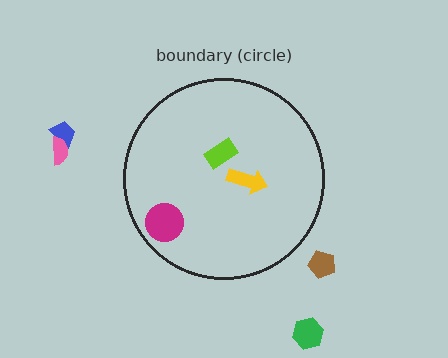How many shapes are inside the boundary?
3 inside, 4 outside.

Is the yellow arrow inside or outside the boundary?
Inside.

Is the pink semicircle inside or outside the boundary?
Outside.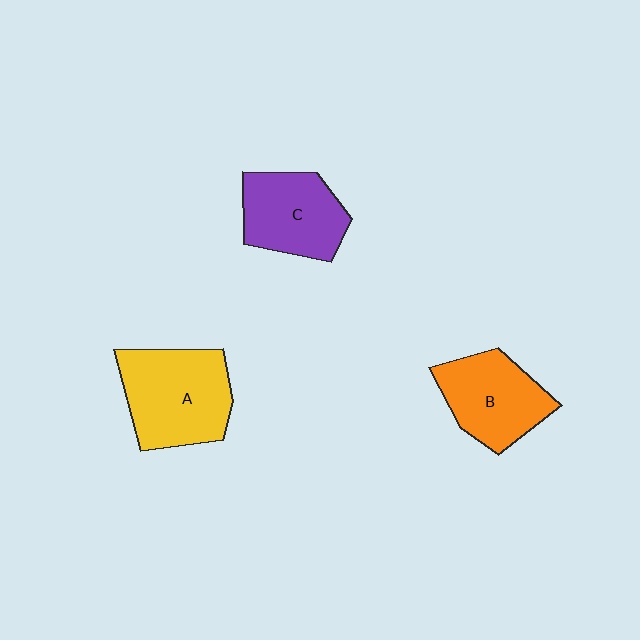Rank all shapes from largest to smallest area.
From largest to smallest: A (yellow), B (orange), C (purple).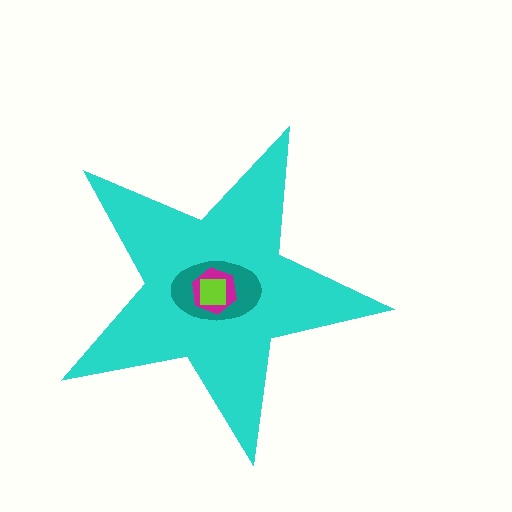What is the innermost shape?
The lime square.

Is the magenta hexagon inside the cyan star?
Yes.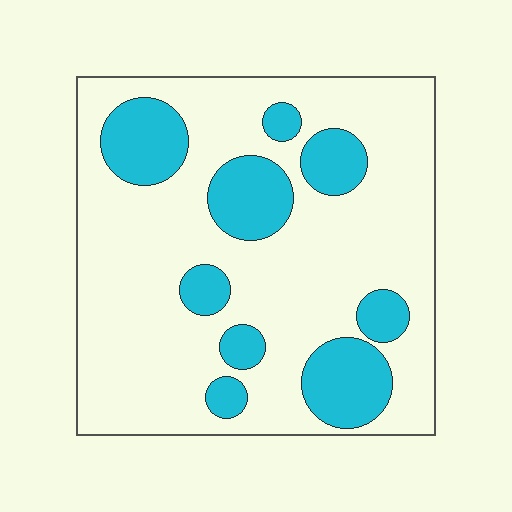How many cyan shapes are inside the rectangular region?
9.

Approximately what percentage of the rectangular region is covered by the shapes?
Approximately 25%.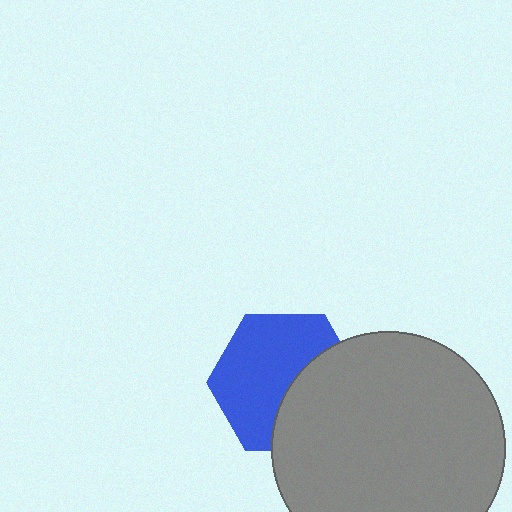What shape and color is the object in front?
The object in front is a gray circle.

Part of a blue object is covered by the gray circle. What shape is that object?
It is a hexagon.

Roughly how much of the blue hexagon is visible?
About half of it is visible (roughly 61%).